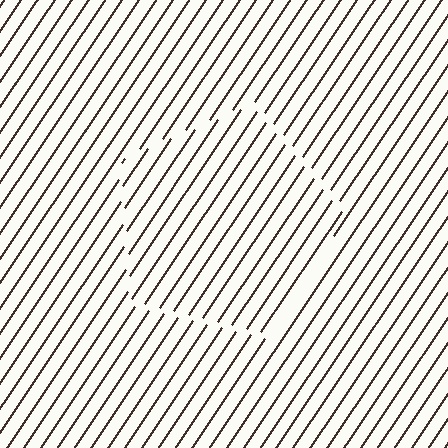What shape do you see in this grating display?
An illusory pentagon. The interior of the shape contains the same grating, shifted by half a period — the contour is defined by the phase discontinuity where line-ends from the inner and outer gratings abut.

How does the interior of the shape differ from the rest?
The interior of the shape contains the same grating, shifted by half a period — the contour is defined by the phase discontinuity where line-ends from the inner and outer gratings abut.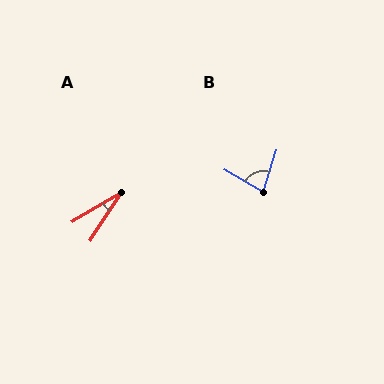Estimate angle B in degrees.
Approximately 78 degrees.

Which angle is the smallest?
A, at approximately 26 degrees.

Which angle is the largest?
B, at approximately 78 degrees.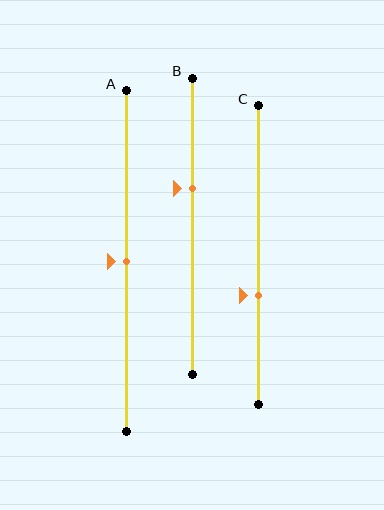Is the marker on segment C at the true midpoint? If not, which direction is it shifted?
No, the marker on segment C is shifted downward by about 13% of the segment length.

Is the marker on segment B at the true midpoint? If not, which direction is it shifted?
No, the marker on segment B is shifted upward by about 13% of the segment length.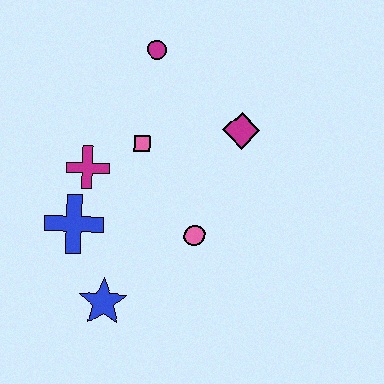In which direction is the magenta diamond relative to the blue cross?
The magenta diamond is to the right of the blue cross.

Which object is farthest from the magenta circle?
The blue star is farthest from the magenta circle.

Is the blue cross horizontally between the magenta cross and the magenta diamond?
No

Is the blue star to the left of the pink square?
Yes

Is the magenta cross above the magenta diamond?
No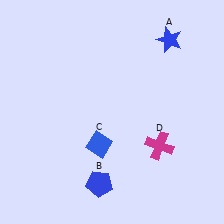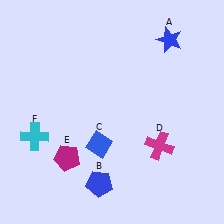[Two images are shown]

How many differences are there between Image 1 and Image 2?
There are 2 differences between the two images.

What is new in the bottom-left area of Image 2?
A magenta pentagon (E) was added in the bottom-left area of Image 2.